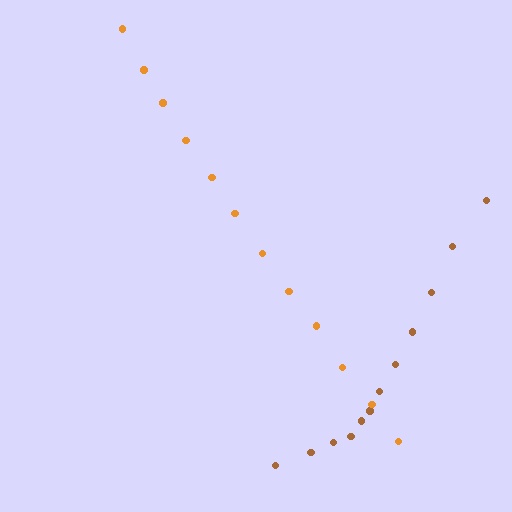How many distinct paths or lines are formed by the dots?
There are 2 distinct paths.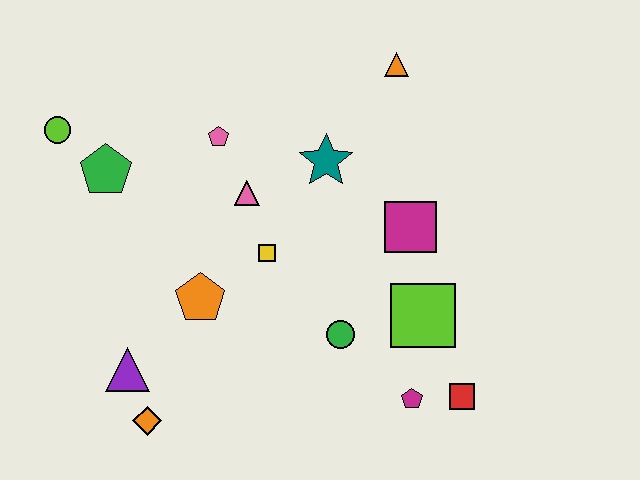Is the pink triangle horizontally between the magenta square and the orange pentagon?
Yes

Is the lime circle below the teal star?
No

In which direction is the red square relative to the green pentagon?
The red square is to the right of the green pentagon.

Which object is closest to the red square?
The magenta pentagon is closest to the red square.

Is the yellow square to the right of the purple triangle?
Yes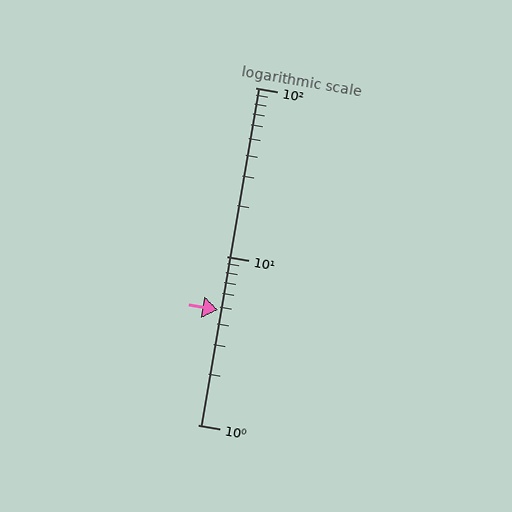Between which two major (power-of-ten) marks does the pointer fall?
The pointer is between 1 and 10.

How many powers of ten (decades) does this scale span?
The scale spans 2 decades, from 1 to 100.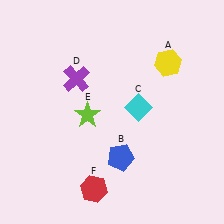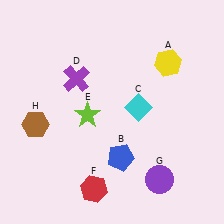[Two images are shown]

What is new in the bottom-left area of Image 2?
A brown hexagon (H) was added in the bottom-left area of Image 2.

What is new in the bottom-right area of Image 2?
A purple circle (G) was added in the bottom-right area of Image 2.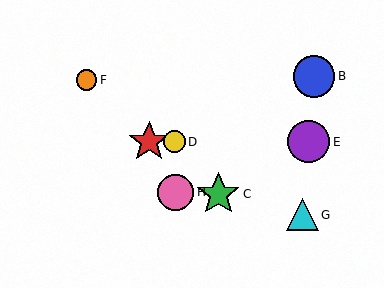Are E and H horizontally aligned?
No, E is at y≈142 and H is at y≈192.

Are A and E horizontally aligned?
Yes, both are at y≈142.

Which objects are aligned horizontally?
Objects A, D, E are aligned horizontally.